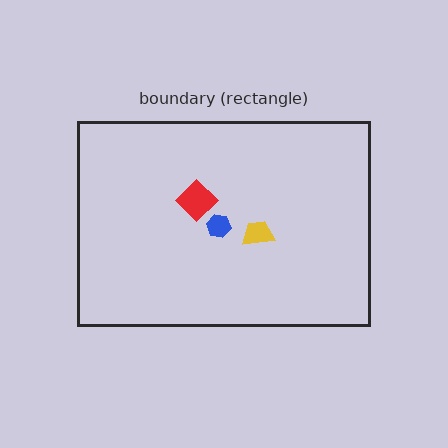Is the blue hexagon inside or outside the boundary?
Inside.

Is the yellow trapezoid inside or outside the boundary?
Inside.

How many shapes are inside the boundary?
3 inside, 0 outside.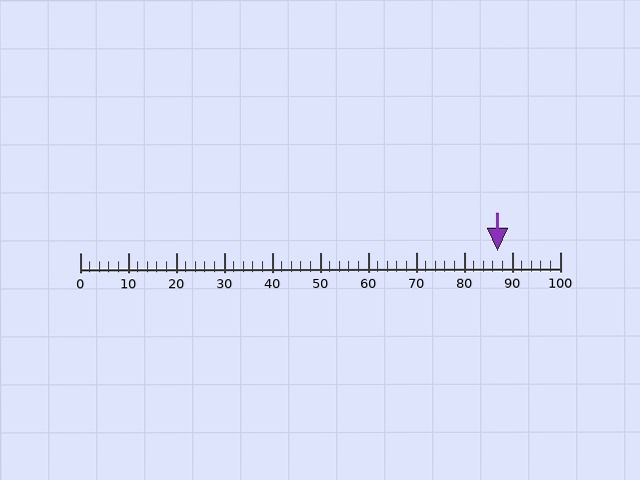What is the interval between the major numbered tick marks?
The major tick marks are spaced 10 units apart.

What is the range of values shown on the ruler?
The ruler shows values from 0 to 100.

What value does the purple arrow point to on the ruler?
The purple arrow points to approximately 87.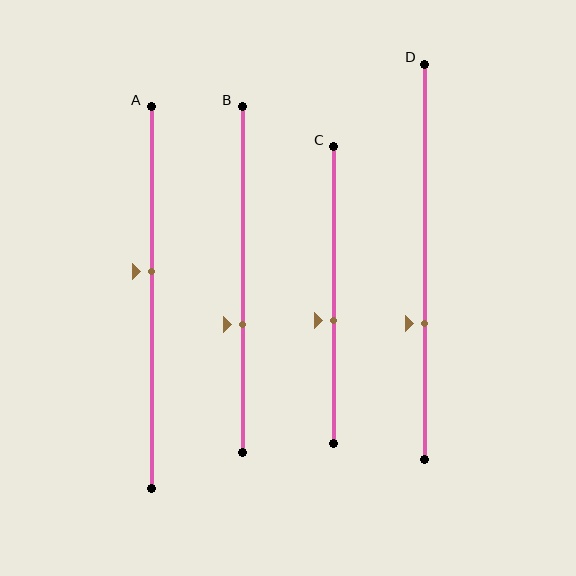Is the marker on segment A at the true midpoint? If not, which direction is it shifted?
No, the marker on segment A is shifted upward by about 7% of the segment length.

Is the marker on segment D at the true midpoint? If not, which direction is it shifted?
No, the marker on segment D is shifted downward by about 16% of the segment length.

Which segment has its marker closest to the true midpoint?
Segment A has its marker closest to the true midpoint.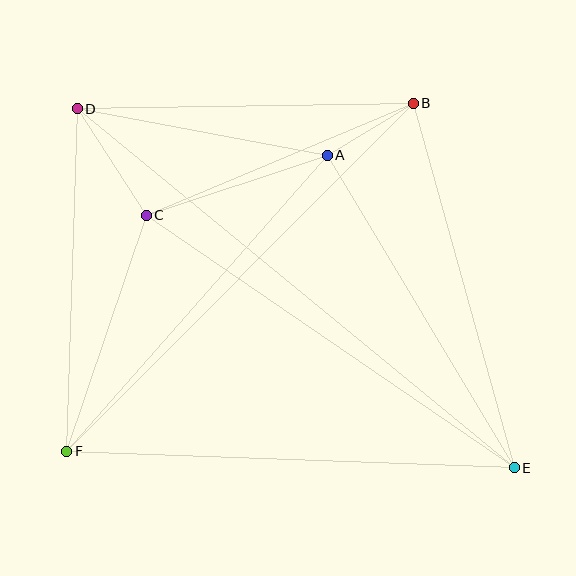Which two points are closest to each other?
Points A and B are closest to each other.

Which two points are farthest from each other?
Points D and E are farthest from each other.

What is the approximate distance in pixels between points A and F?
The distance between A and F is approximately 394 pixels.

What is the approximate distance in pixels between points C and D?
The distance between C and D is approximately 127 pixels.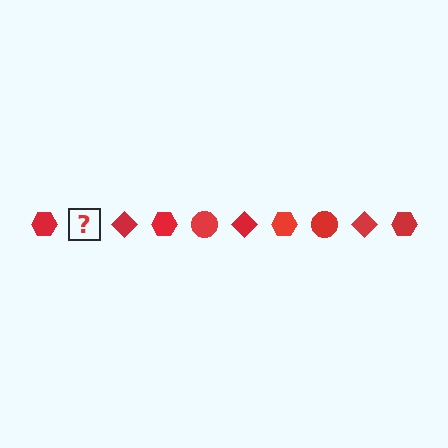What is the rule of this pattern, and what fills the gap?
The rule is that the pattern cycles through hexagon, circle, diamond shapes in red. The gap should be filled with a red circle.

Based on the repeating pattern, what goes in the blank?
The blank should be a red circle.